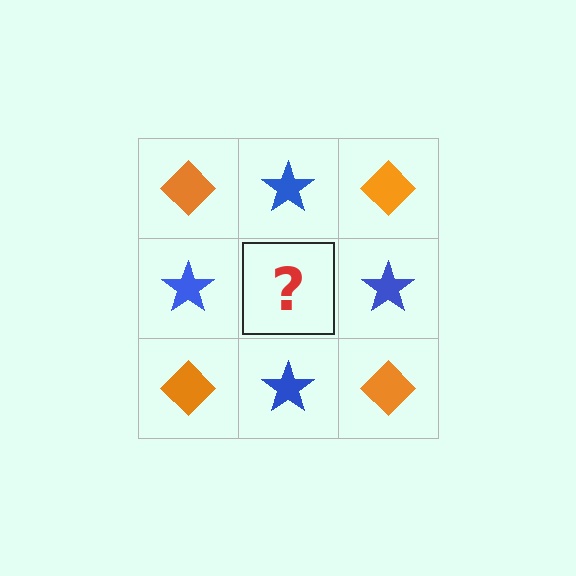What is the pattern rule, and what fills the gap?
The rule is that it alternates orange diamond and blue star in a checkerboard pattern. The gap should be filled with an orange diamond.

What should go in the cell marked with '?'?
The missing cell should contain an orange diamond.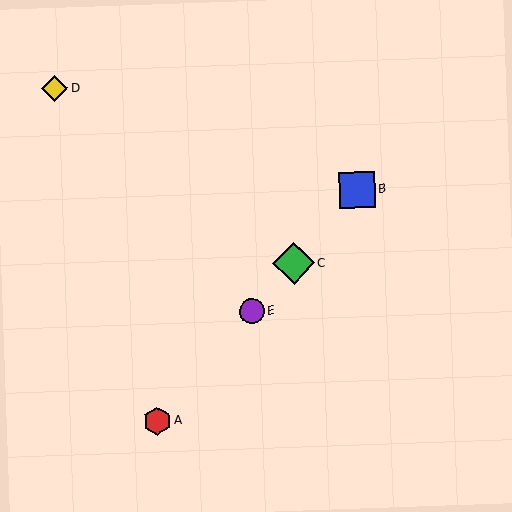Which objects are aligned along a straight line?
Objects A, B, C, E are aligned along a straight line.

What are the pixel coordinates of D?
Object D is at (54, 89).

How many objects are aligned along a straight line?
4 objects (A, B, C, E) are aligned along a straight line.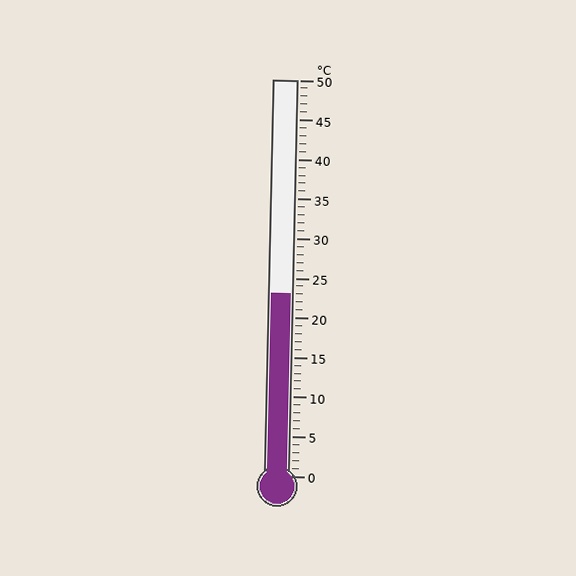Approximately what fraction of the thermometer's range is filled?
The thermometer is filled to approximately 45% of its range.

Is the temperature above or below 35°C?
The temperature is below 35°C.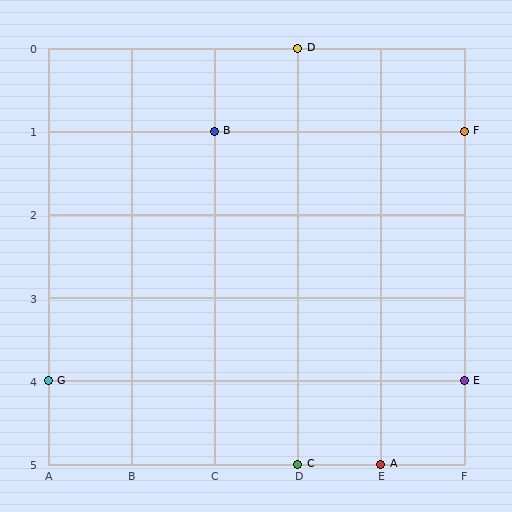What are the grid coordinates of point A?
Point A is at grid coordinates (E, 5).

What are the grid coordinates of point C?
Point C is at grid coordinates (D, 5).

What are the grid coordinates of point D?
Point D is at grid coordinates (D, 0).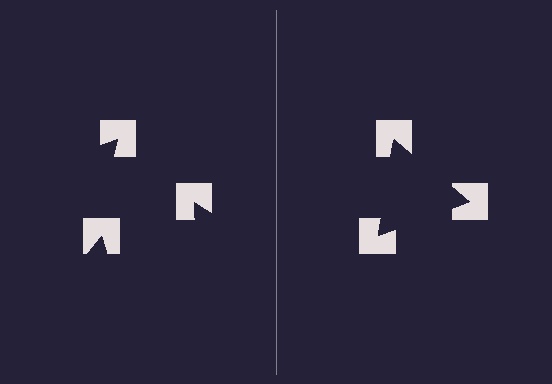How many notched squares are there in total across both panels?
6 — 3 on each side.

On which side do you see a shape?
An illusory triangle appears on the right side. On the left side the wedge cuts are rotated, so no coherent shape forms.